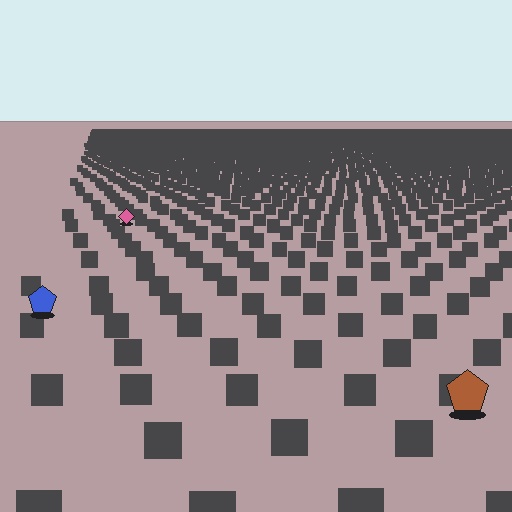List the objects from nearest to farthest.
From nearest to farthest: the brown pentagon, the blue pentagon, the pink diamond.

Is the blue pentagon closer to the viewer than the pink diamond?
Yes. The blue pentagon is closer — you can tell from the texture gradient: the ground texture is coarser near it.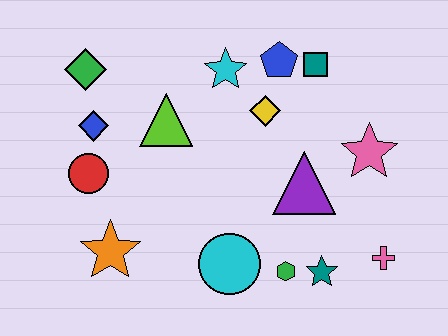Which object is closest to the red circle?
The blue diamond is closest to the red circle.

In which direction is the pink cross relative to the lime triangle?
The pink cross is to the right of the lime triangle.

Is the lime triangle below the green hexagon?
No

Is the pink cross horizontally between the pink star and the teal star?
No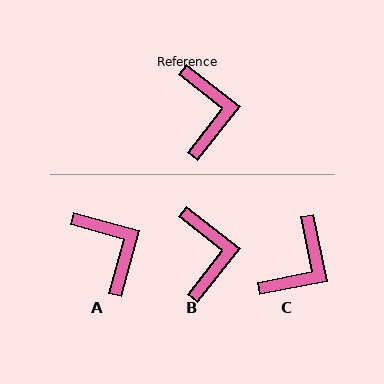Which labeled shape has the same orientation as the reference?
B.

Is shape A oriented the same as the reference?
No, it is off by about 23 degrees.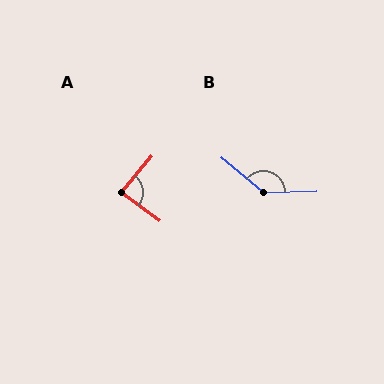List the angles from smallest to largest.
A (88°), B (139°).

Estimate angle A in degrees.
Approximately 88 degrees.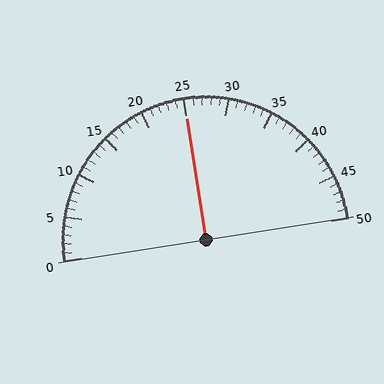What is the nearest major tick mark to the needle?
The nearest major tick mark is 25.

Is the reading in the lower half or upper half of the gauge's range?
The reading is in the upper half of the range (0 to 50).